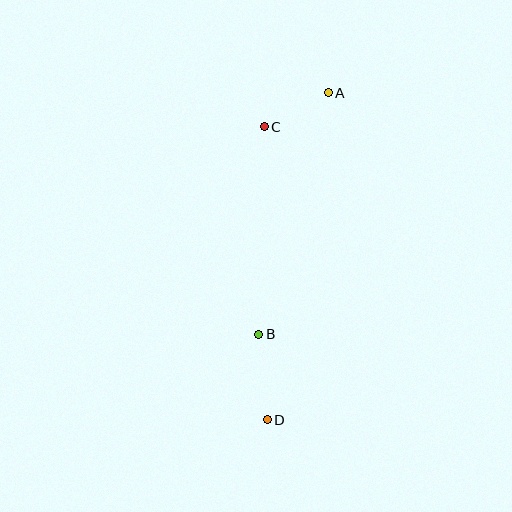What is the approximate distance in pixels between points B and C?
The distance between B and C is approximately 208 pixels.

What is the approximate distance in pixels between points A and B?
The distance between A and B is approximately 251 pixels.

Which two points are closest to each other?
Points A and C are closest to each other.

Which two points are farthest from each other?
Points A and D are farthest from each other.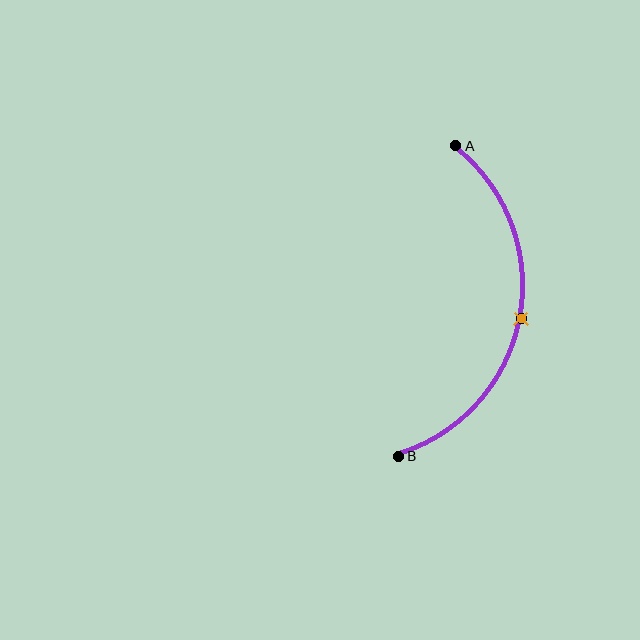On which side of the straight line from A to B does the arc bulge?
The arc bulges to the right of the straight line connecting A and B.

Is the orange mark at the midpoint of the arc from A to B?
Yes. The orange mark lies on the arc at equal arc-length from both A and B — it is the arc midpoint.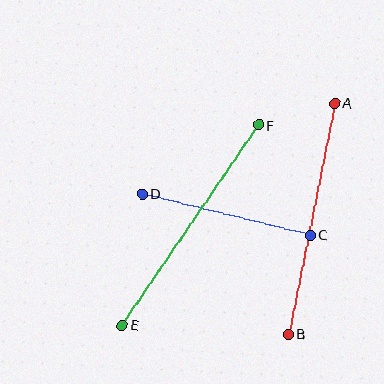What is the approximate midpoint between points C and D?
The midpoint is at approximately (226, 214) pixels.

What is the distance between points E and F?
The distance is approximately 243 pixels.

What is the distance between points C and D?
The distance is approximately 173 pixels.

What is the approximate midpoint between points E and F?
The midpoint is at approximately (190, 225) pixels.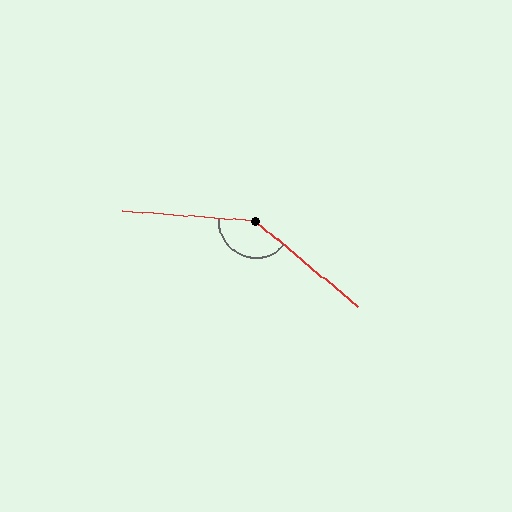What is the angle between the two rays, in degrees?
Approximately 144 degrees.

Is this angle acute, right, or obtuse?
It is obtuse.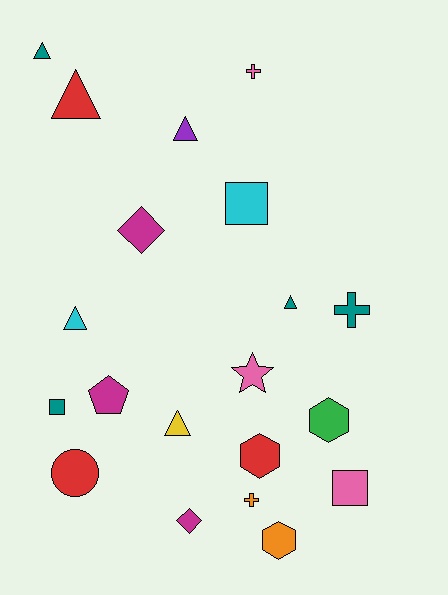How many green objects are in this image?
There is 1 green object.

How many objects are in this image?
There are 20 objects.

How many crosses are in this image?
There are 3 crosses.